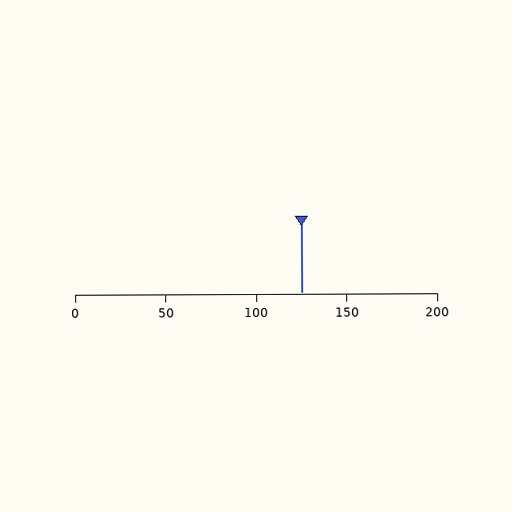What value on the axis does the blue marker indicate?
The marker indicates approximately 125.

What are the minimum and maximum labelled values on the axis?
The axis runs from 0 to 200.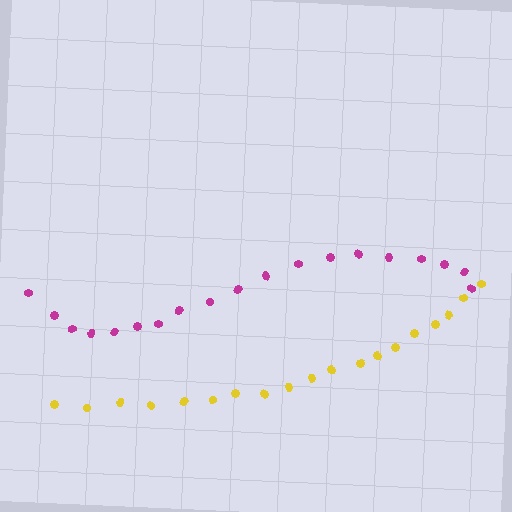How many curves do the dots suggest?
There are 2 distinct paths.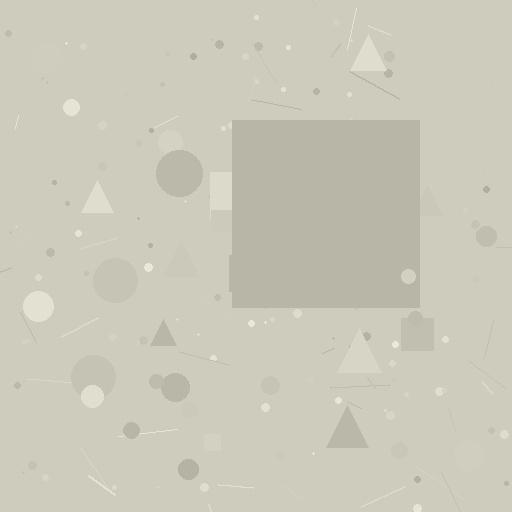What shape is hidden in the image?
A square is hidden in the image.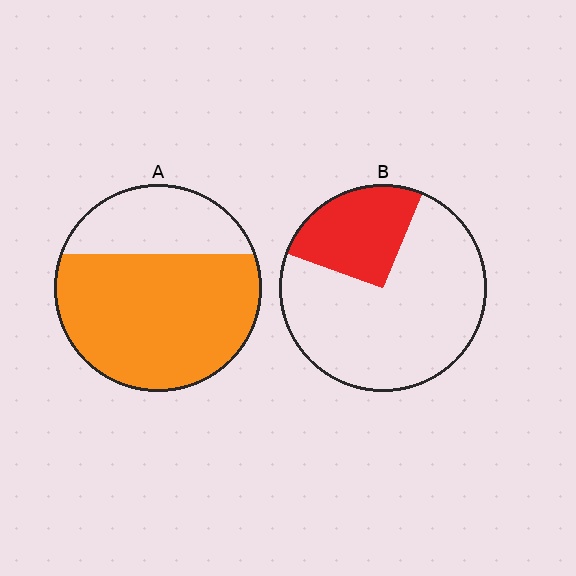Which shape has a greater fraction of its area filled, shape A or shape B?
Shape A.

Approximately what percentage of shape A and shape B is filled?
A is approximately 70% and B is approximately 25%.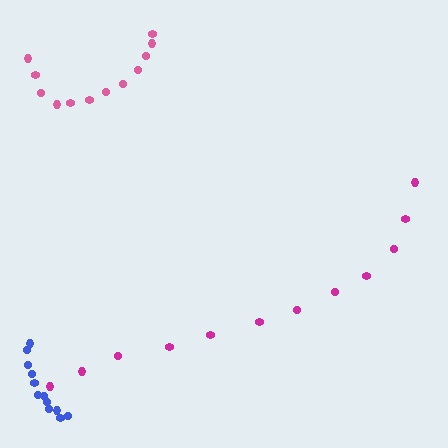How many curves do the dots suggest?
There are 3 distinct paths.